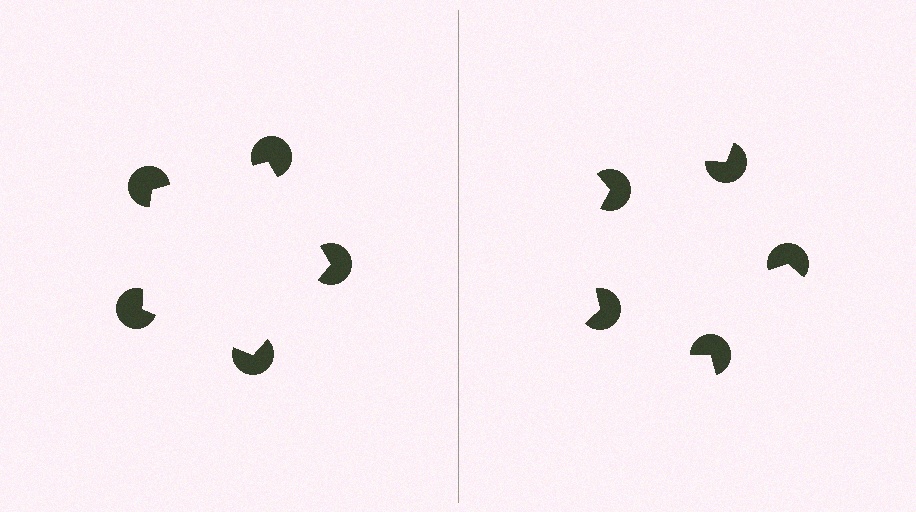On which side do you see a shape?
An illusory pentagon appears on the left side. On the right side the wedge cuts are rotated, so no coherent shape forms.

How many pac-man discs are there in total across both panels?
10 — 5 on each side.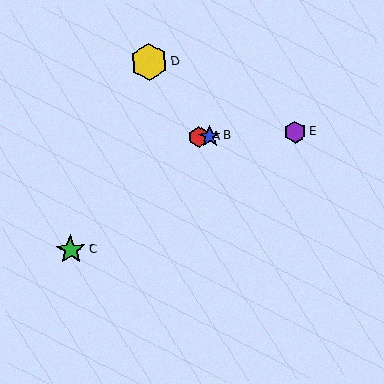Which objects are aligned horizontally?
Objects A, B, E are aligned horizontally.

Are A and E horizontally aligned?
Yes, both are at y≈137.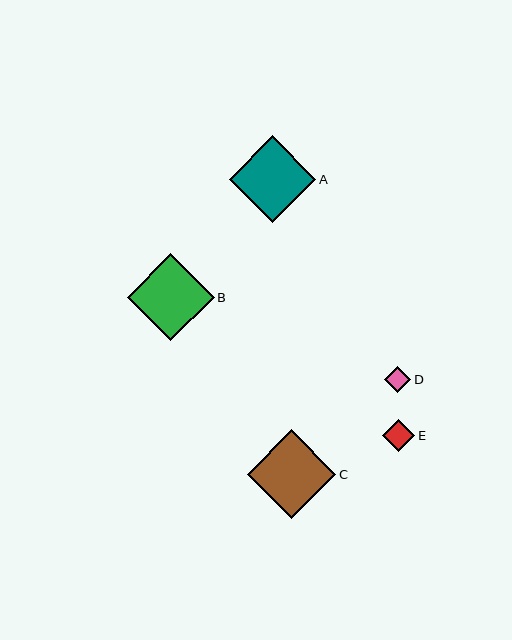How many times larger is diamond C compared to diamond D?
Diamond C is approximately 3.4 times the size of diamond D.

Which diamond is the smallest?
Diamond D is the smallest with a size of approximately 26 pixels.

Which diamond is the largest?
Diamond C is the largest with a size of approximately 88 pixels.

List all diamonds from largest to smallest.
From largest to smallest: C, B, A, E, D.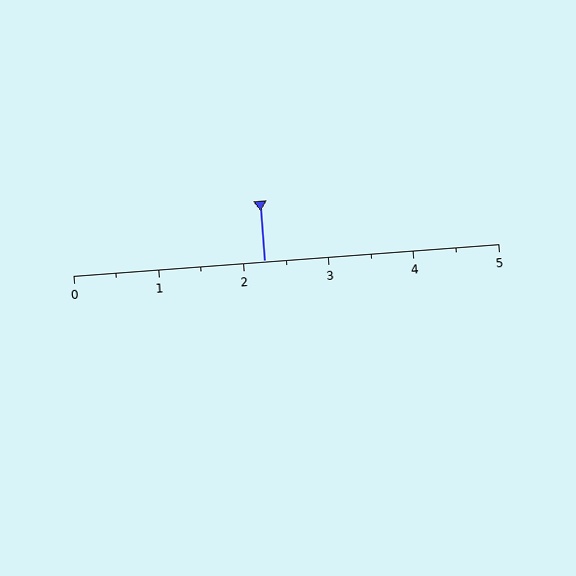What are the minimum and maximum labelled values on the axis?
The axis runs from 0 to 5.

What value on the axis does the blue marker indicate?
The marker indicates approximately 2.2.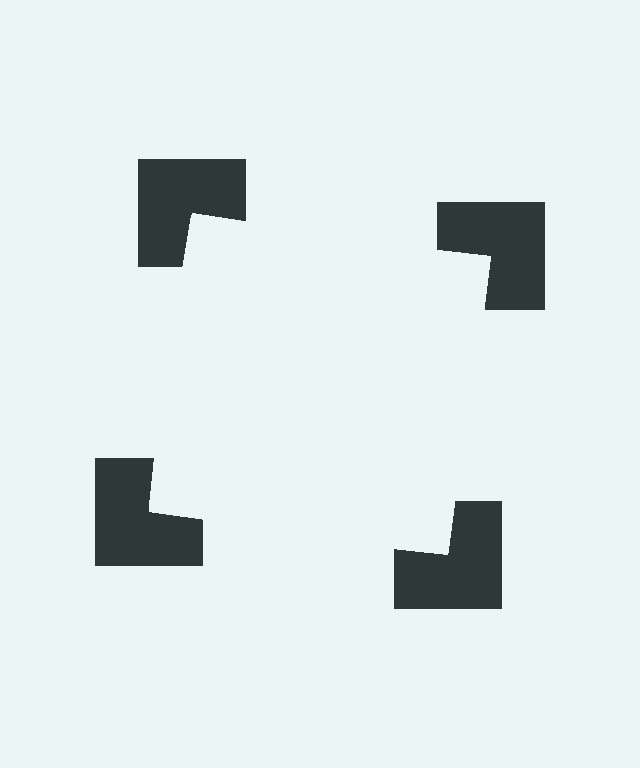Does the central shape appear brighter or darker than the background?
It typically appears slightly brighter than the background, even though no actual brightness change is drawn.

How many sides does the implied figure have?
4 sides.